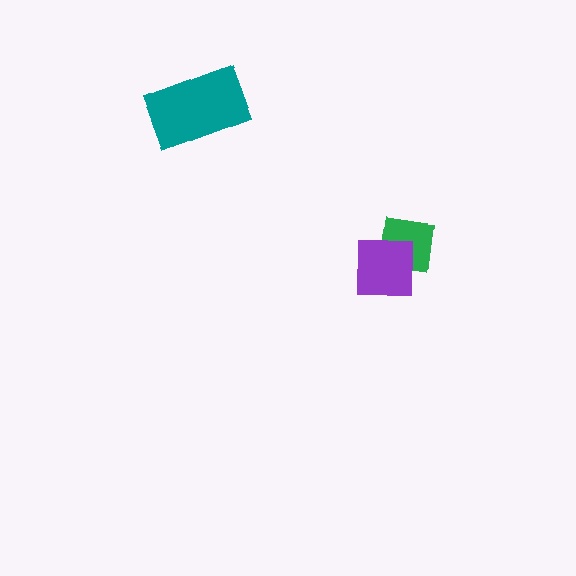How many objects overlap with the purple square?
1 object overlaps with the purple square.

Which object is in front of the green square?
The purple square is in front of the green square.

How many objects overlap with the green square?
1 object overlaps with the green square.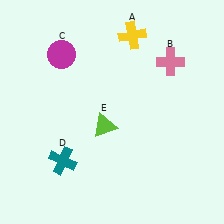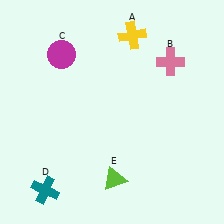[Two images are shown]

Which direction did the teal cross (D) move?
The teal cross (D) moved down.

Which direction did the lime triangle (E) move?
The lime triangle (E) moved down.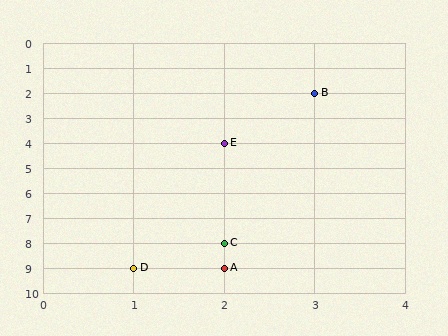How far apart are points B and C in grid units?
Points B and C are 1 column and 6 rows apart (about 6.1 grid units diagonally).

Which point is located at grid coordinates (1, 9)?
Point D is at (1, 9).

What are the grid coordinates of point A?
Point A is at grid coordinates (2, 9).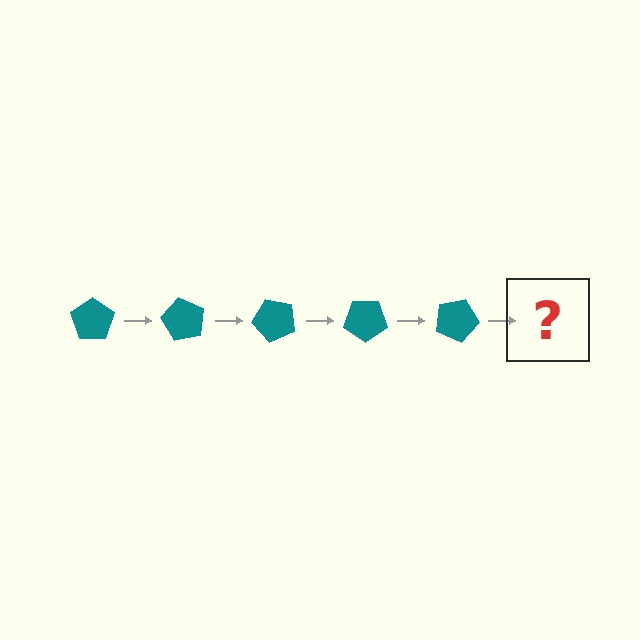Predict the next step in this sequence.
The next step is a teal pentagon rotated 300 degrees.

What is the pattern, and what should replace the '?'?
The pattern is that the pentagon rotates 60 degrees each step. The '?' should be a teal pentagon rotated 300 degrees.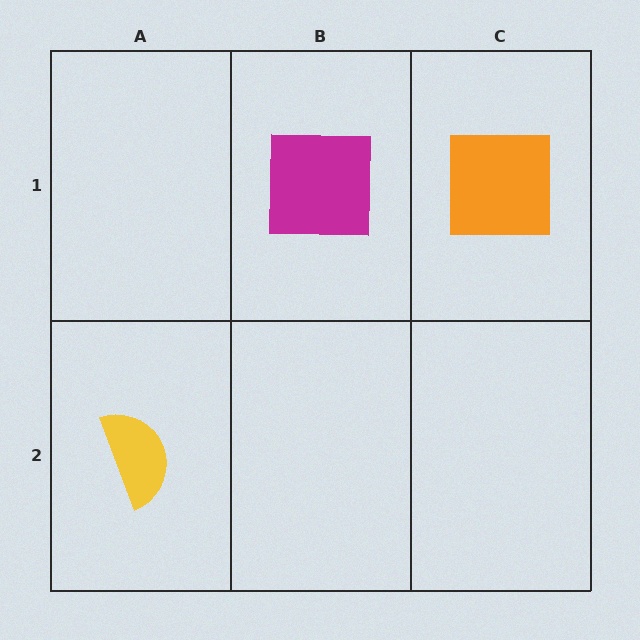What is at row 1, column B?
A magenta square.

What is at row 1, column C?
An orange square.